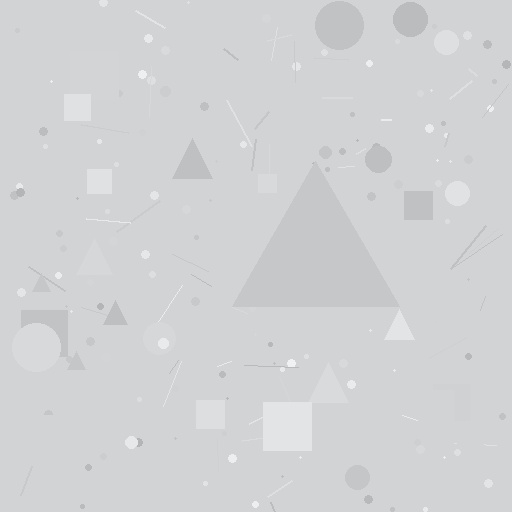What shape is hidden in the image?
A triangle is hidden in the image.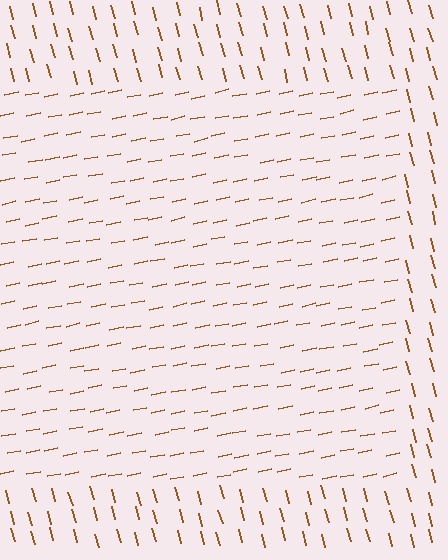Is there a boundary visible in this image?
Yes, there is a texture boundary formed by a change in line orientation.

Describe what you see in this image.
The image is filled with small brown line segments. A rectangle region in the image has lines oriented differently from the surrounding lines, creating a visible texture boundary.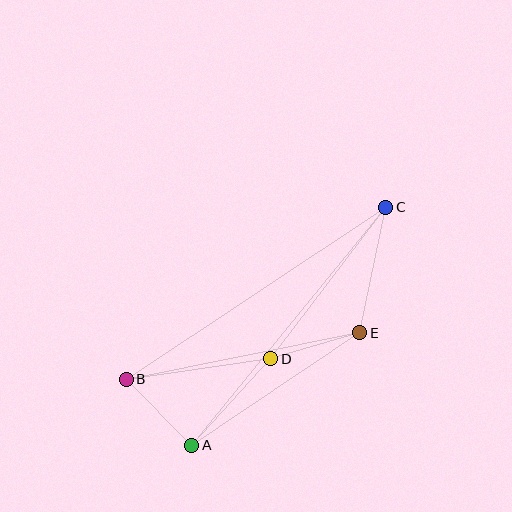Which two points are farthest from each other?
Points B and C are farthest from each other.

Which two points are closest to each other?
Points A and B are closest to each other.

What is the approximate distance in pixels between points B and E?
The distance between B and E is approximately 238 pixels.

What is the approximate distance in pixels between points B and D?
The distance between B and D is approximately 146 pixels.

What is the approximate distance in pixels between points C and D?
The distance between C and D is approximately 190 pixels.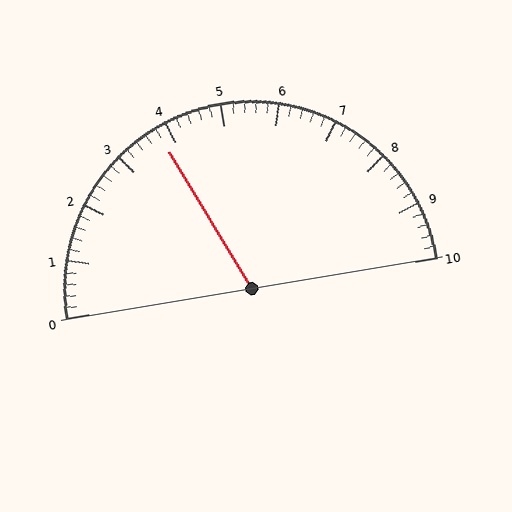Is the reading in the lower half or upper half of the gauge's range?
The reading is in the lower half of the range (0 to 10).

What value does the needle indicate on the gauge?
The needle indicates approximately 3.8.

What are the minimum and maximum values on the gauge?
The gauge ranges from 0 to 10.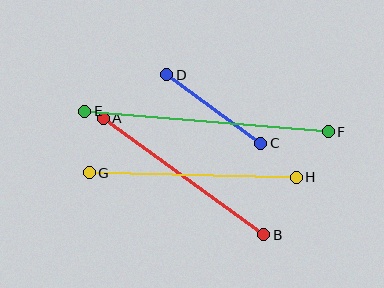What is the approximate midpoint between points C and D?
The midpoint is at approximately (214, 109) pixels.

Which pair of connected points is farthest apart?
Points E and F are farthest apart.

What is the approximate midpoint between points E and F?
The midpoint is at approximately (206, 122) pixels.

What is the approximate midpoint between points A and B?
The midpoint is at approximately (184, 176) pixels.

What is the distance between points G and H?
The distance is approximately 207 pixels.